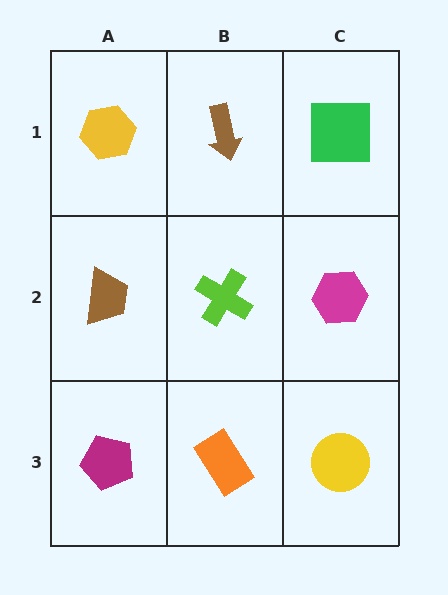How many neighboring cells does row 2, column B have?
4.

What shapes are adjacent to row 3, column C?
A magenta hexagon (row 2, column C), an orange rectangle (row 3, column B).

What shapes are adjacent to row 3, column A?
A brown trapezoid (row 2, column A), an orange rectangle (row 3, column B).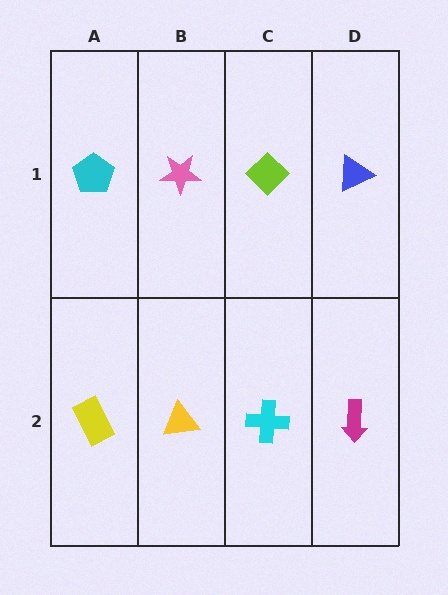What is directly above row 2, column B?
A pink star.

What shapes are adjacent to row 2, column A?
A cyan pentagon (row 1, column A), a yellow triangle (row 2, column B).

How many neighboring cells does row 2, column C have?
3.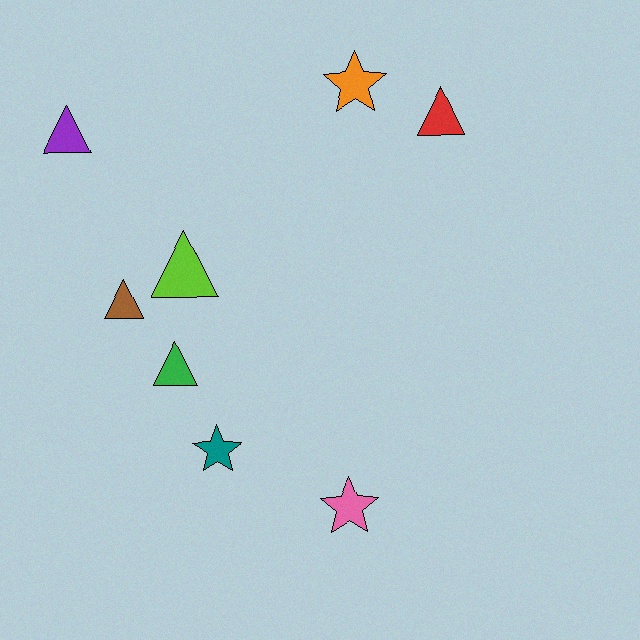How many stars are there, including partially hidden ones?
There are 3 stars.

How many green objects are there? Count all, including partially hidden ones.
There is 1 green object.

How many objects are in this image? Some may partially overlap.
There are 8 objects.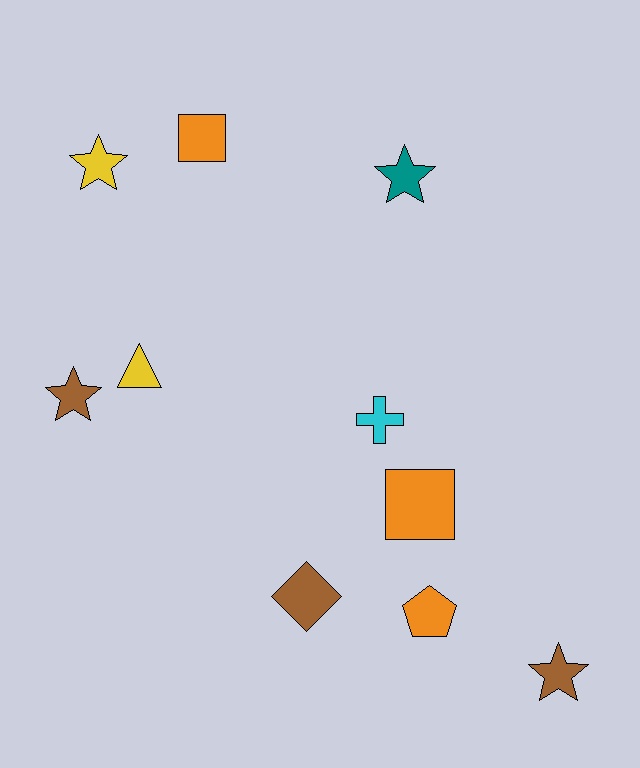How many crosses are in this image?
There is 1 cross.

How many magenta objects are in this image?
There are no magenta objects.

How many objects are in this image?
There are 10 objects.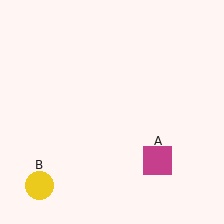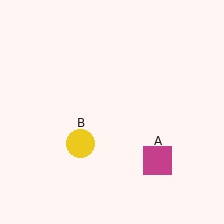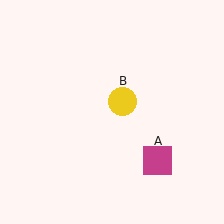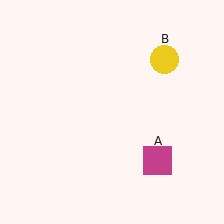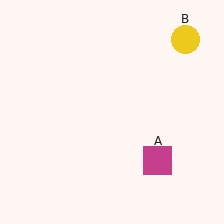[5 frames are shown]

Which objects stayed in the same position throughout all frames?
Magenta square (object A) remained stationary.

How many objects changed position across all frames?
1 object changed position: yellow circle (object B).